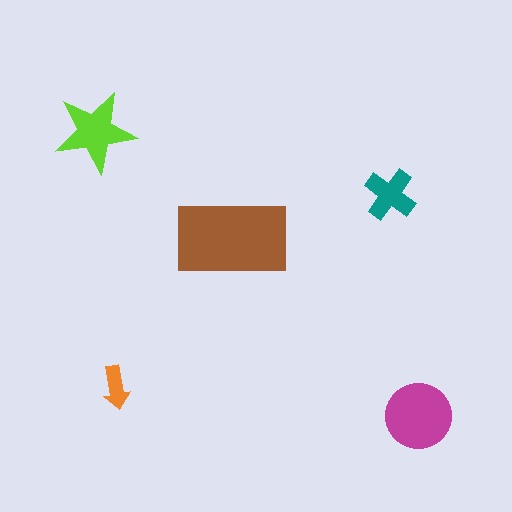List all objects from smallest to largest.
The orange arrow, the teal cross, the lime star, the magenta circle, the brown rectangle.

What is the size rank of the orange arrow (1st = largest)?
5th.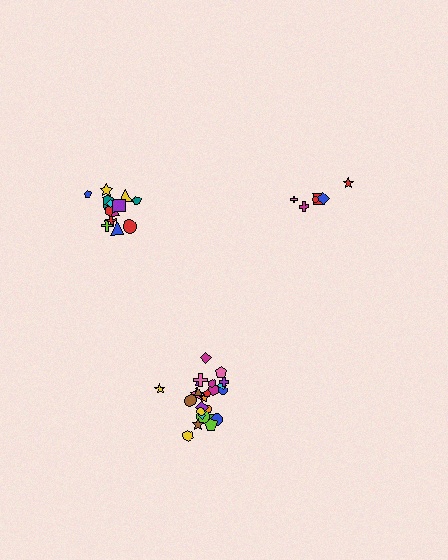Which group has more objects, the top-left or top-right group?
The top-left group.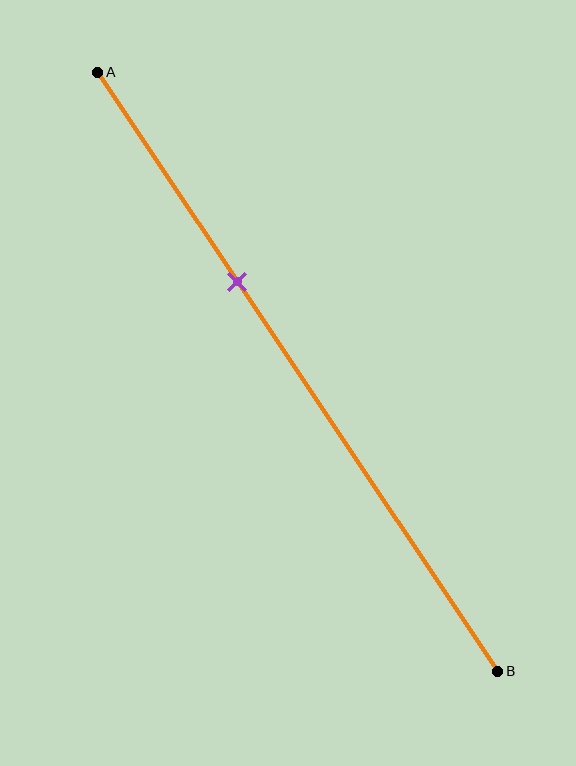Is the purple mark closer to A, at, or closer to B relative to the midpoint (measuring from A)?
The purple mark is closer to point A than the midpoint of segment AB.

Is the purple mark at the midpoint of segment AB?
No, the mark is at about 35% from A, not at the 50% midpoint.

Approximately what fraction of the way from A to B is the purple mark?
The purple mark is approximately 35% of the way from A to B.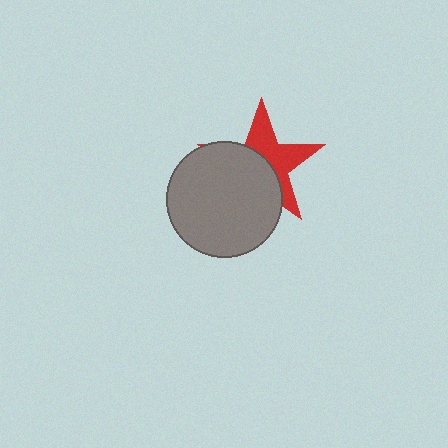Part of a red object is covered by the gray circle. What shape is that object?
It is a star.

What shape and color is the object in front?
The object in front is a gray circle.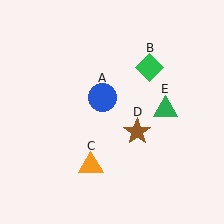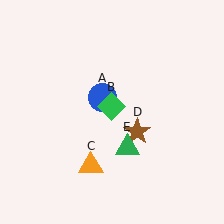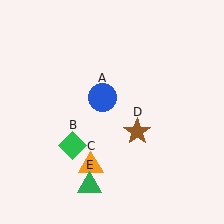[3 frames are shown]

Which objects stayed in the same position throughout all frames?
Blue circle (object A) and orange triangle (object C) and brown star (object D) remained stationary.